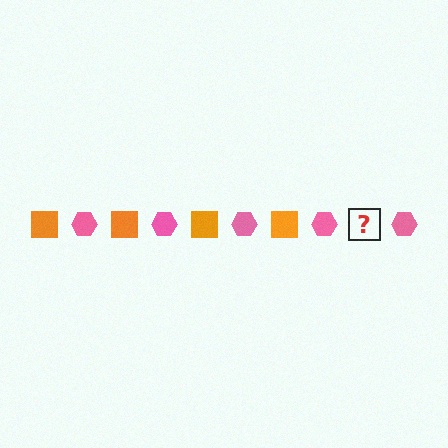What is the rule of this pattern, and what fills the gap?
The rule is that the pattern alternates between orange square and pink hexagon. The gap should be filled with an orange square.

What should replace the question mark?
The question mark should be replaced with an orange square.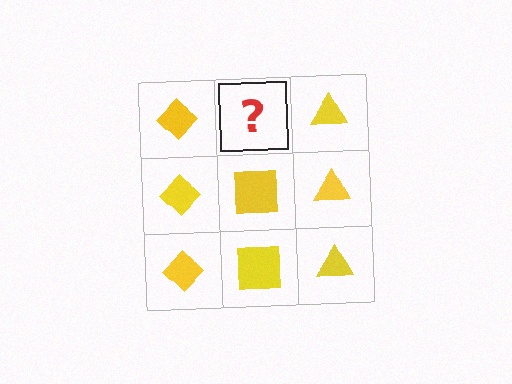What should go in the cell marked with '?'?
The missing cell should contain a yellow square.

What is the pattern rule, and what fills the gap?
The rule is that each column has a consistent shape. The gap should be filled with a yellow square.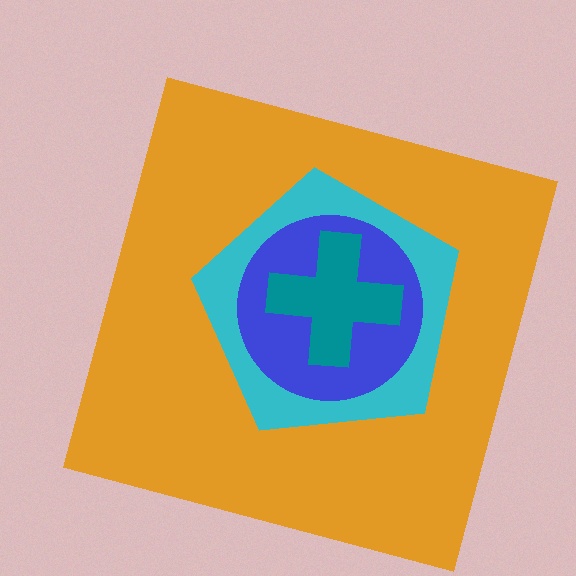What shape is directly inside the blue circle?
The teal cross.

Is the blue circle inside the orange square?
Yes.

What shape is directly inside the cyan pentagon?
The blue circle.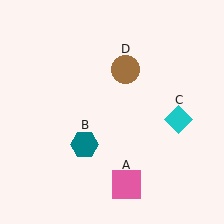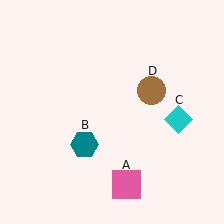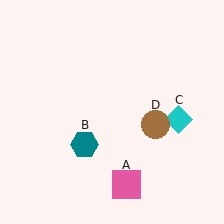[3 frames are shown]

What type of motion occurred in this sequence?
The brown circle (object D) rotated clockwise around the center of the scene.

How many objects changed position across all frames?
1 object changed position: brown circle (object D).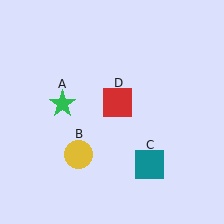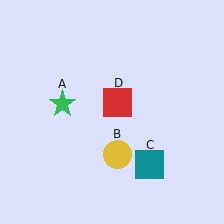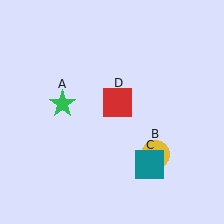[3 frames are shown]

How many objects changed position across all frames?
1 object changed position: yellow circle (object B).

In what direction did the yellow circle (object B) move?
The yellow circle (object B) moved right.